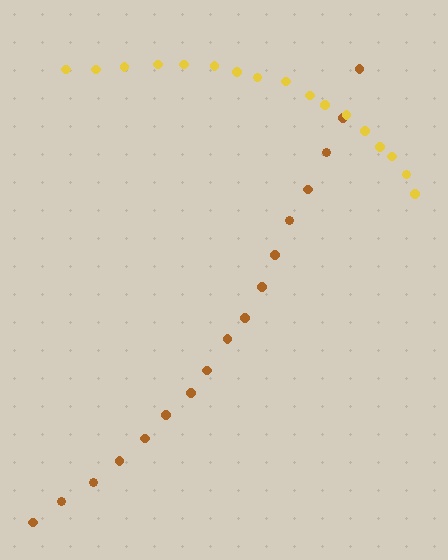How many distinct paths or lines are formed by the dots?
There are 2 distinct paths.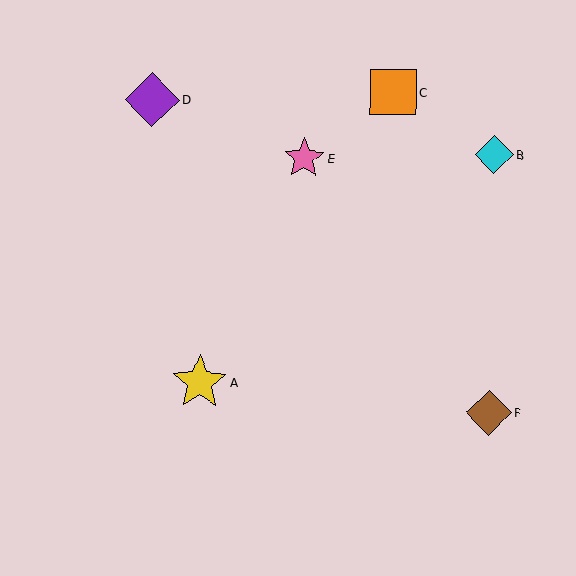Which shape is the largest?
The yellow star (labeled A) is the largest.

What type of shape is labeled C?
Shape C is an orange square.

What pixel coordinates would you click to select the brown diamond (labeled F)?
Click at (489, 413) to select the brown diamond F.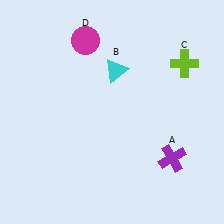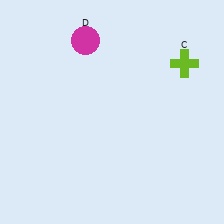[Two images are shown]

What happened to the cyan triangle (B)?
The cyan triangle (B) was removed in Image 2. It was in the top-right area of Image 1.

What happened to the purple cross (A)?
The purple cross (A) was removed in Image 2. It was in the bottom-right area of Image 1.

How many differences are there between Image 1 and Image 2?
There are 2 differences between the two images.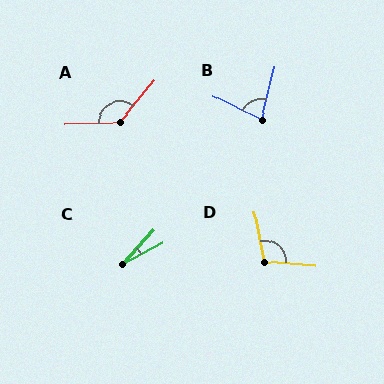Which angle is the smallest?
C, at approximately 19 degrees.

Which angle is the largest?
A, at approximately 131 degrees.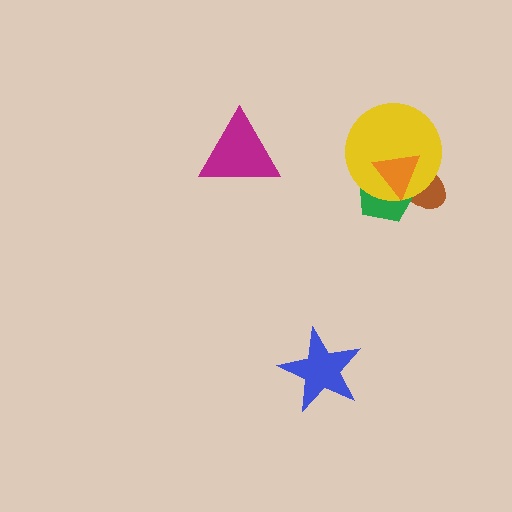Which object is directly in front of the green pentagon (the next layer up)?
The yellow circle is directly in front of the green pentagon.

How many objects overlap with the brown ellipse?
3 objects overlap with the brown ellipse.